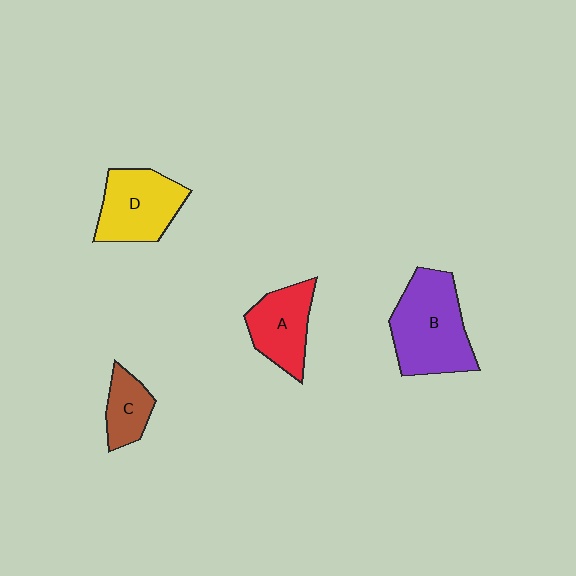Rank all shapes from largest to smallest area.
From largest to smallest: B (purple), D (yellow), A (red), C (brown).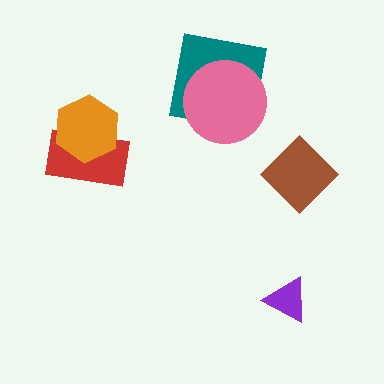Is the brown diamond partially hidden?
No, no other shape covers it.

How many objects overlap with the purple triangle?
0 objects overlap with the purple triangle.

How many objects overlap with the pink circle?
1 object overlaps with the pink circle.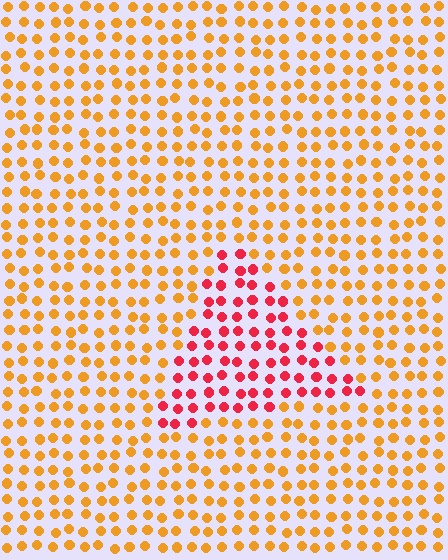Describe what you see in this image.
The image is filled with small orange elements in a uniform arrangement. A triangle-shaped region is visible where the elements are tinted to a slightly different hue, forming a subtle color boundary.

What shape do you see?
I see a triangle.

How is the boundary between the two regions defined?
The boundary is defined purely by a slight shift in hue (about 45 degrees). Spacing, size, and orientation are identical on both sides.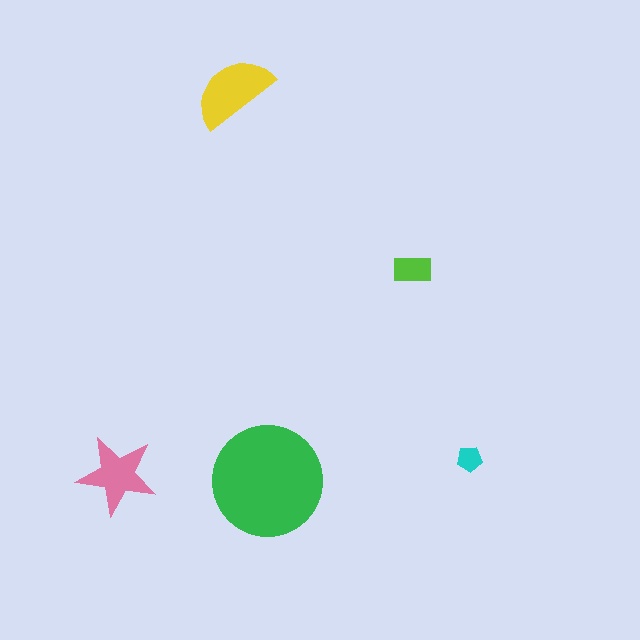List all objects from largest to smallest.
The green circle, the yellow semicircle, the pink star, the lime rectangle, the cyan pentagon.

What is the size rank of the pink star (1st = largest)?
3rd.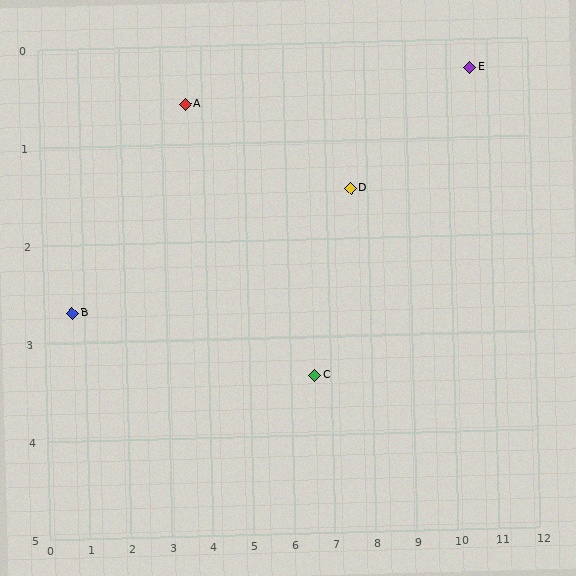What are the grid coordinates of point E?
Point E is at approximately (10.6, 0.3).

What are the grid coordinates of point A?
Point A is at approximately (3.6, 0.6).